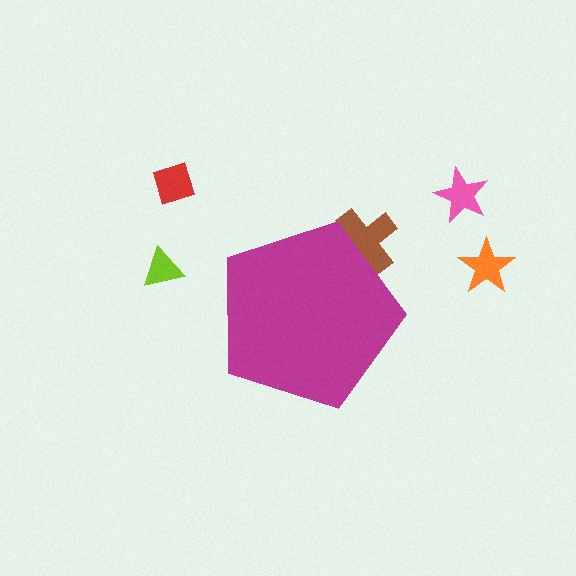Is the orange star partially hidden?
No, the orange star is fully visible.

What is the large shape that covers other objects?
A magenta pentagon.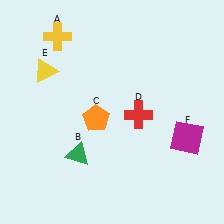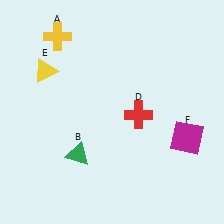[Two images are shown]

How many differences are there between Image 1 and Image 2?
There is 1 difference between the two images.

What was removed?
The orange pentagon (C) was removed in Image 2.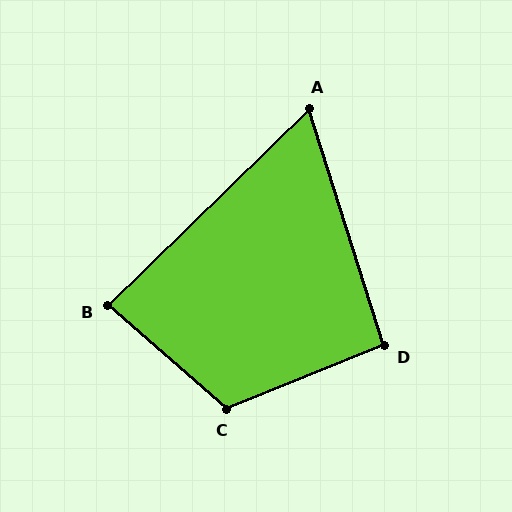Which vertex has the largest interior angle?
C, at approximately 117 degrees.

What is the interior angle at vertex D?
Approximately 94 degrees (approximately right).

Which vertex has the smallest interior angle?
A, at approximately 63 degrees.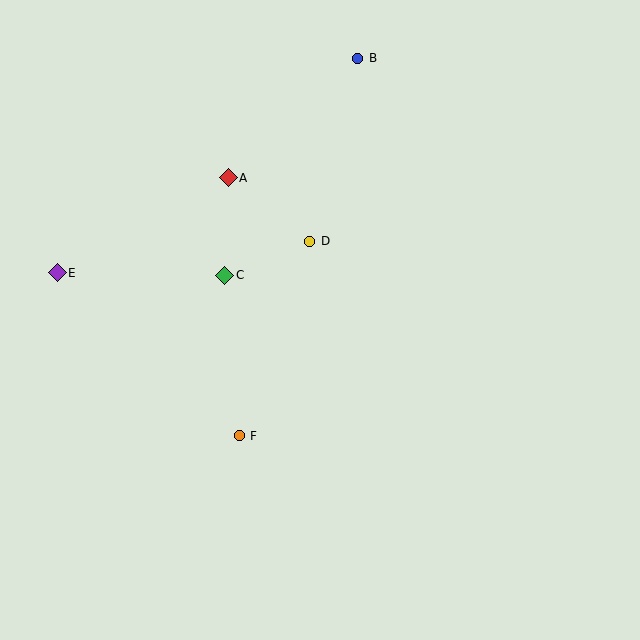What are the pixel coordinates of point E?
Point E is at (57, 273).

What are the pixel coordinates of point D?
Point D is at (310, 241).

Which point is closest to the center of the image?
Point D at (310, 241) is closest to the center.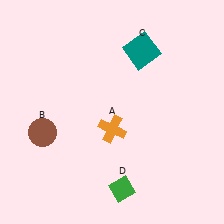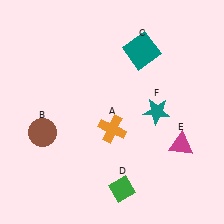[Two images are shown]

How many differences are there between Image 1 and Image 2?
There are 2 differences between the two images.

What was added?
A magenta triangle (E), a teal star (F) were added in Image 2.